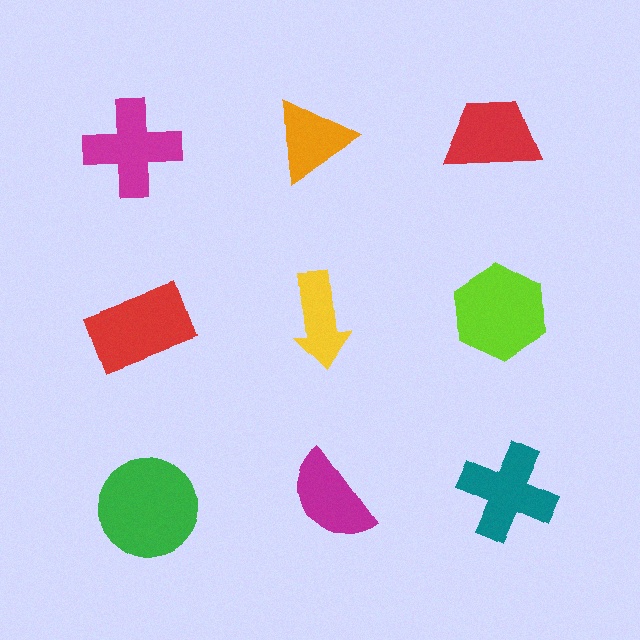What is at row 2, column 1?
A red rectangle.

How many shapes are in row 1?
3 shapes.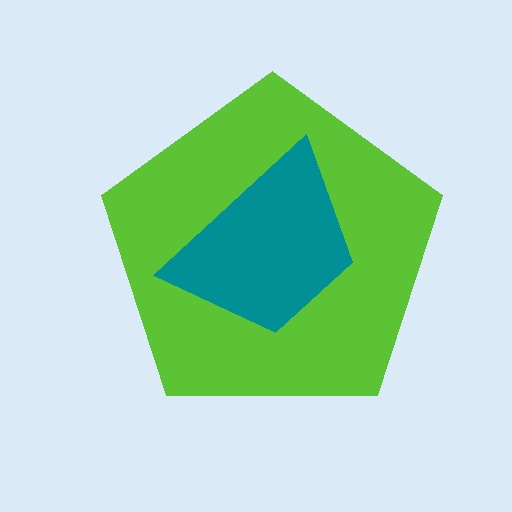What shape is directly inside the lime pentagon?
The teal trapezoid.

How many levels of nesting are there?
2.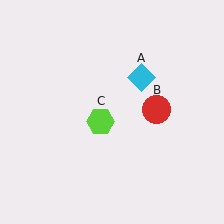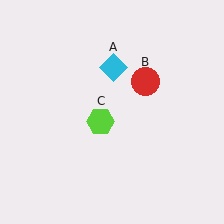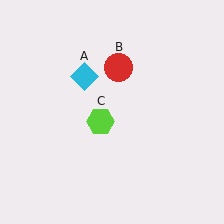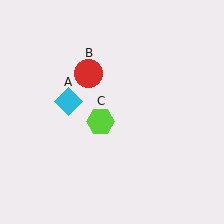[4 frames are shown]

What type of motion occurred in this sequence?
The cyan diamond (object A), red circle (object B) rotated counterclockwise around the center of the scene.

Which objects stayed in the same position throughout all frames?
Lime hexagon (object C) remained stationary.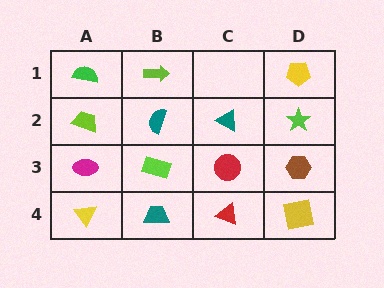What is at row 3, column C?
A red circle.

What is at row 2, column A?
A lime trapezoid.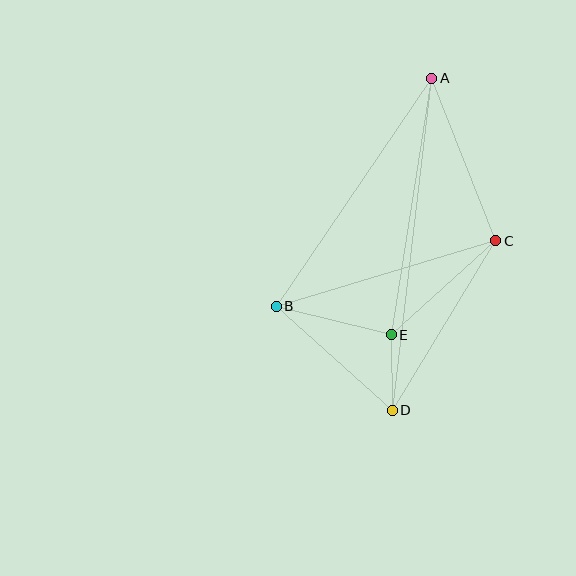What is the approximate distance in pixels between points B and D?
The distance between B and D is approximately 156 pixels.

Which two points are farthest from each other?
Points A and D are farthest from each other.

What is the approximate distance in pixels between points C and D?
The distance between C and D is approximately 199 pixels.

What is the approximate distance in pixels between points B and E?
The distance between B and E is approximately 118 pixels.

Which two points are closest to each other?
Points D and E are closest to each other.